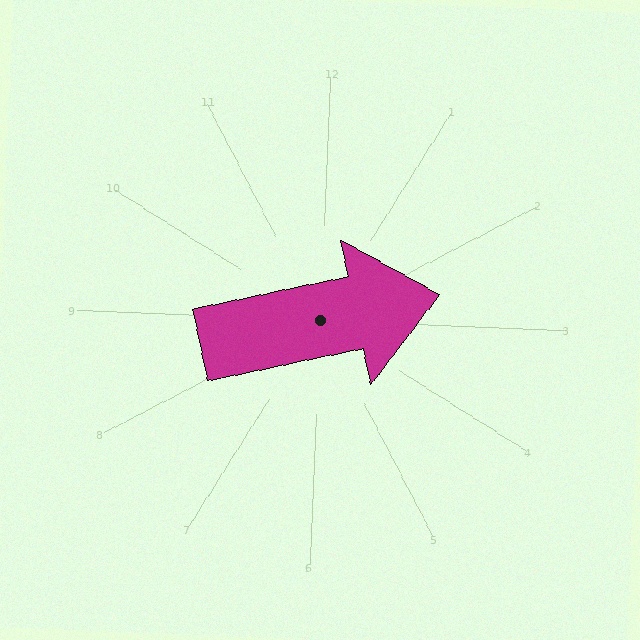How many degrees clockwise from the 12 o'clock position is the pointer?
Approximately 76 degrees.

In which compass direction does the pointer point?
East.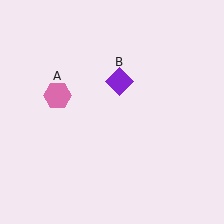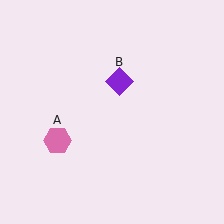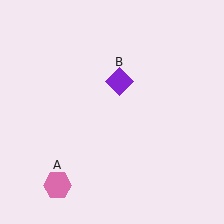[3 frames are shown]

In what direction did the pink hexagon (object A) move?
The pink hexagon (object A) moved down.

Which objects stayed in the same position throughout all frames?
Purple diamond (object B) remained stationary.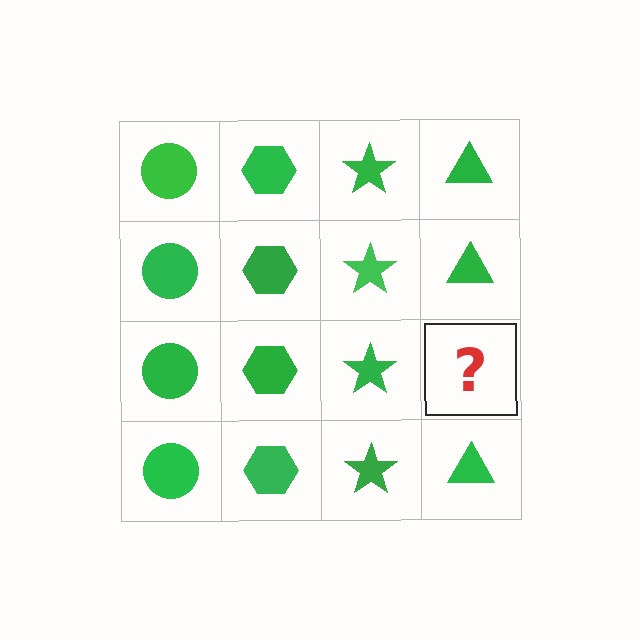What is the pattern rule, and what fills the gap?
The rule is that each column has a consistent shape. The gap should be filled with a green triangle.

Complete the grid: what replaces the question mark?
The question mark should be replaced with a green triangle.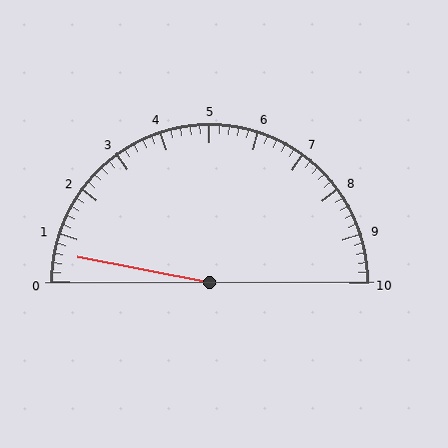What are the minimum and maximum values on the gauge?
The gauge ranges from 0 to 10.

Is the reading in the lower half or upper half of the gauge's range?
The reading is in the lower half of the range (0 to 10).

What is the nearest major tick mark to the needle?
The nearest major tick mark is 1.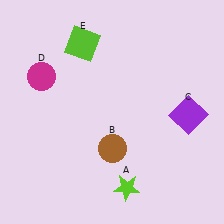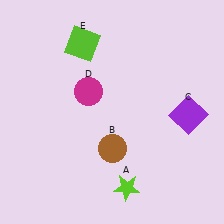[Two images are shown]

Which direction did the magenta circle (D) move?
The magenta circle (D) moved right.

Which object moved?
The magenta circle (D) moved right.